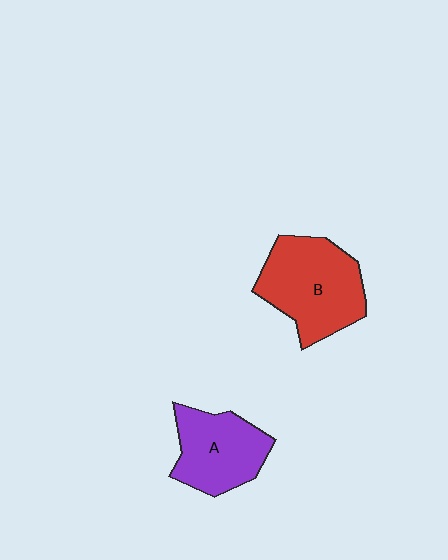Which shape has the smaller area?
Shape A (purple).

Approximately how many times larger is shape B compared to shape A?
Approximately 1.3 times.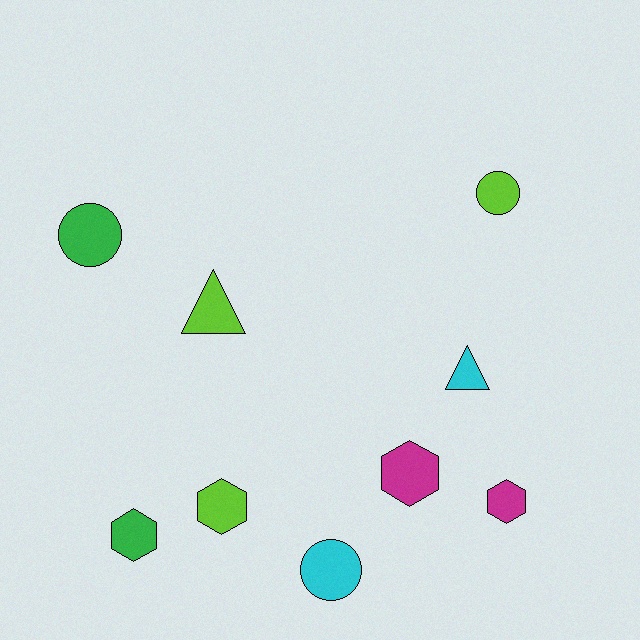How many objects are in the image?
There are 9 objects.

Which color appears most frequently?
Lime, with 3 objects.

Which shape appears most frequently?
Hexagon, with 4 objects.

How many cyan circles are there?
There is 1 cyan circle.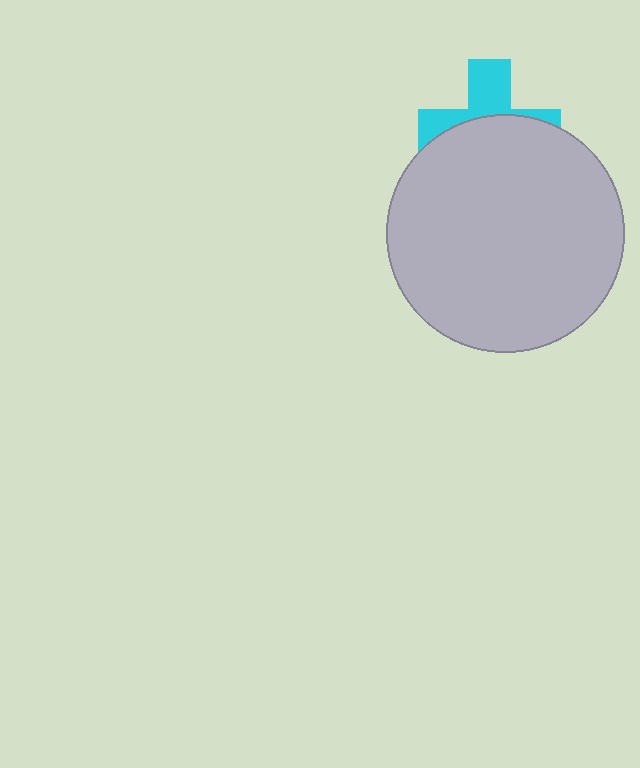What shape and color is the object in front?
The object in front is a light gray circle.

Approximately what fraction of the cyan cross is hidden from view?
Roughly 60% of the cyan cross is hidden behind the light gray circle.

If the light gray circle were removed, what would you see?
You would see the complete cyan cross.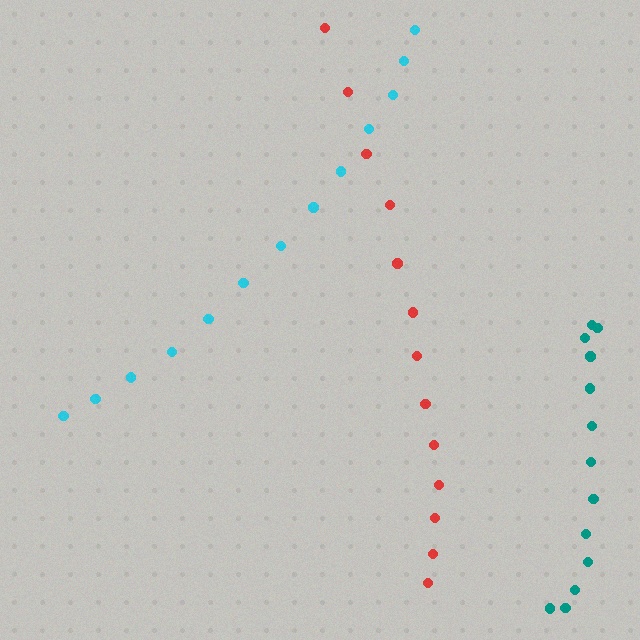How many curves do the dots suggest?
There are 3 distinct paths.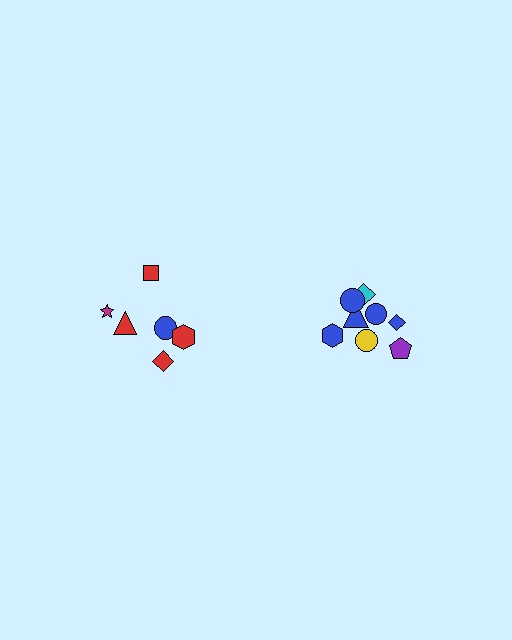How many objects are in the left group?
There are 6 objects.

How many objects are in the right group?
There are 8 objects.